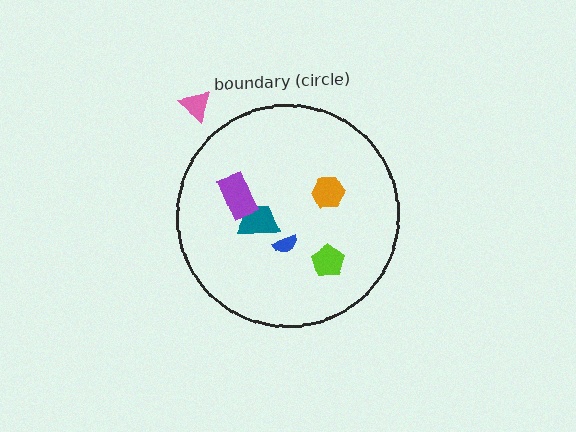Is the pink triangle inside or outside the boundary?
Outside.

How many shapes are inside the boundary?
5 inside, 1 outside.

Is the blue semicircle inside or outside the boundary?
Inside.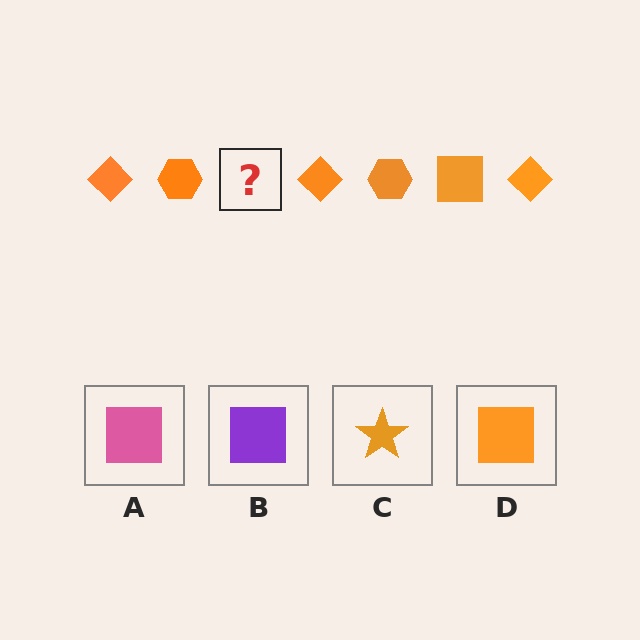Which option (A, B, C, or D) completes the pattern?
D.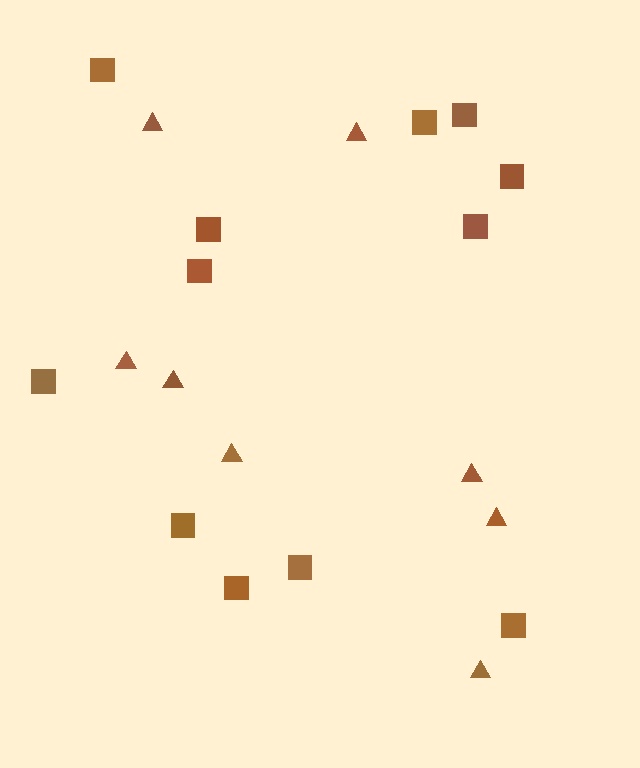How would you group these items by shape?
There are 2 groups: one group of triangles (8) and one group of squares (12).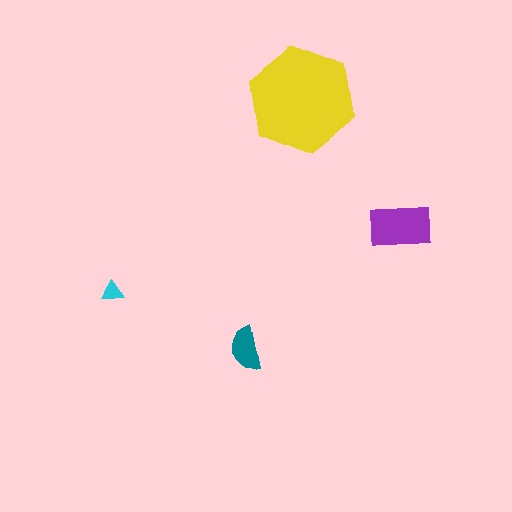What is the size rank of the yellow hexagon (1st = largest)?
1st.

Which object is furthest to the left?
The cyan triangle is leftmost.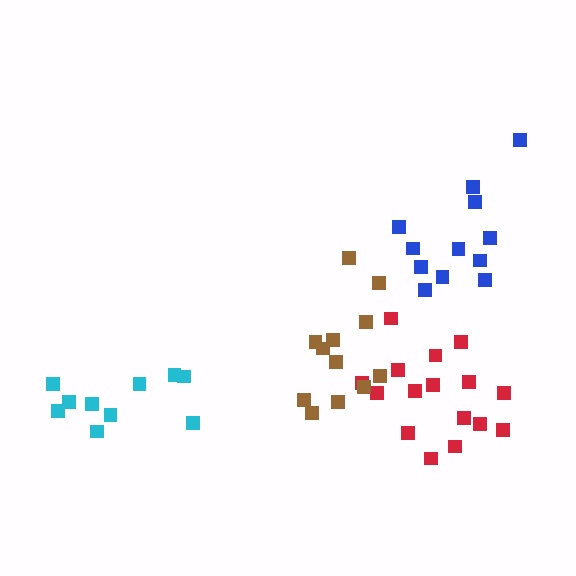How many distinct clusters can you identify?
There are 4 distinct clusters.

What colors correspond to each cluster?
The clusters are colored: blue, cyan, red, brown.